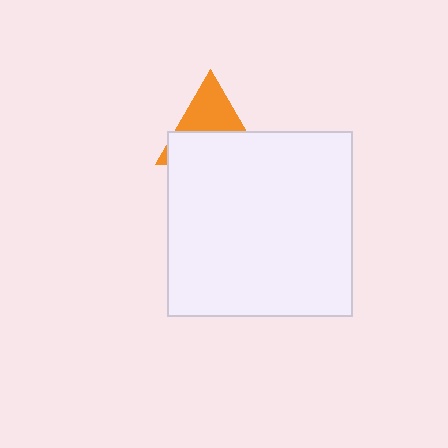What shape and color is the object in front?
The object in front is a white square.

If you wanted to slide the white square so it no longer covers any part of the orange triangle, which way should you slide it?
Slide it down — that is the most direct way to separate the two shapes.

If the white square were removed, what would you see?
You would see the complete orange triangle.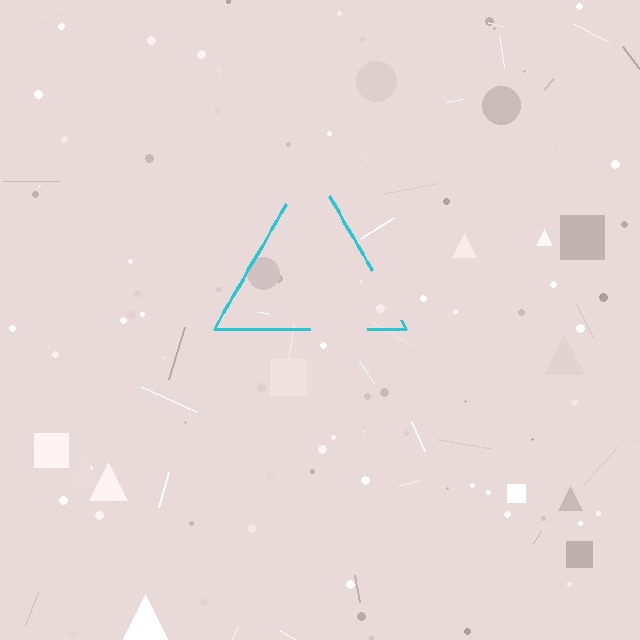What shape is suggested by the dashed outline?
The dashed outline suggests a triangle.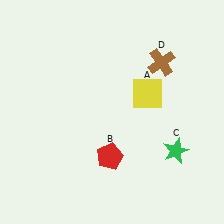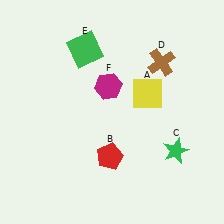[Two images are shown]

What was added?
A green square (E), a magenta hexagon (F) were added in Image 2.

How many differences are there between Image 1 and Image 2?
There are 2 differences between the two images.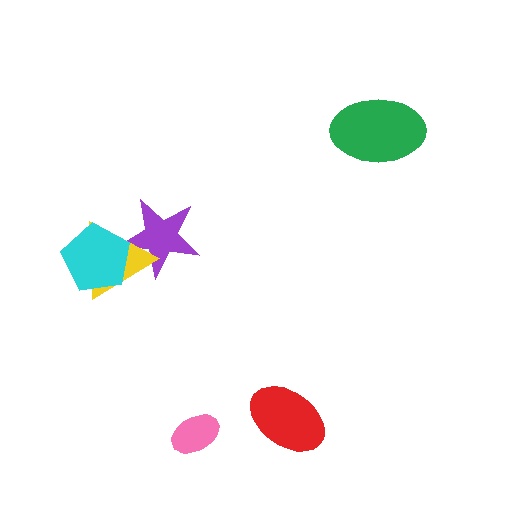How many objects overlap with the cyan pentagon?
2 objects overlap with the cyan pentagon.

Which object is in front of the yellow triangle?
The cyan pentagon is in front of the yellow triangle.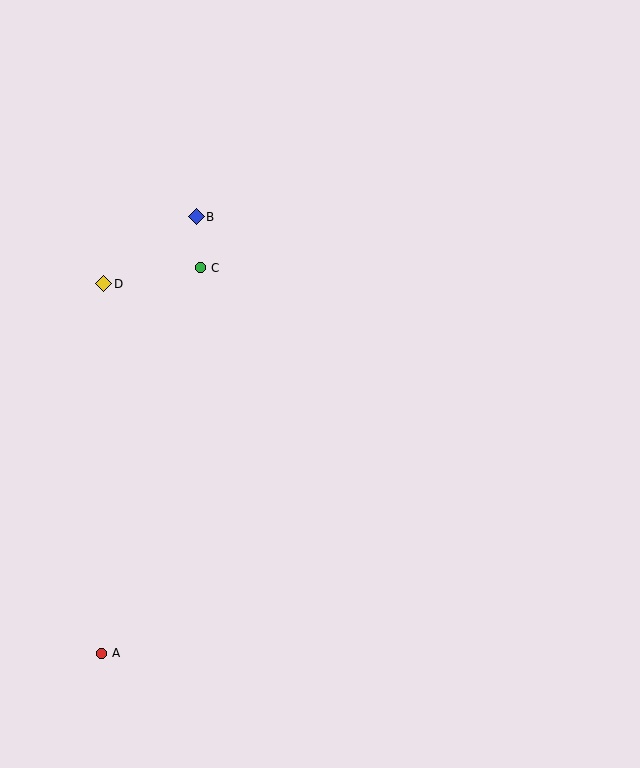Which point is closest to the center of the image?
Point C at (201, 268) is closest to the center.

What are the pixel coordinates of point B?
Point B is at (196, 217).